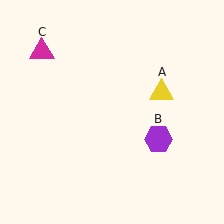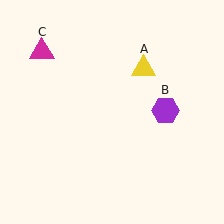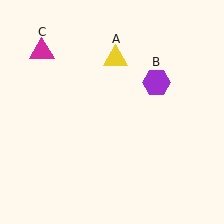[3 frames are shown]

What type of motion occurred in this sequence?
The yellow triangle (object A), purple hexagon (object B) rotated counterclockwise around the center of the scene.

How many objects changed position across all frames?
2 objects changed position: yellow triangle (object A), purple hexagon (object B).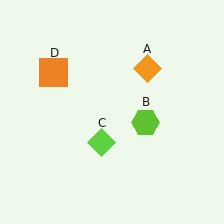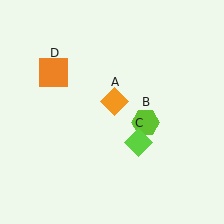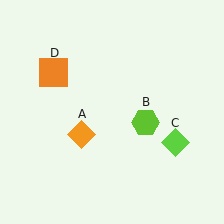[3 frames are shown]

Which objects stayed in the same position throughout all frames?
Lime hexagon (object B) and orange square (object D) remained stationary.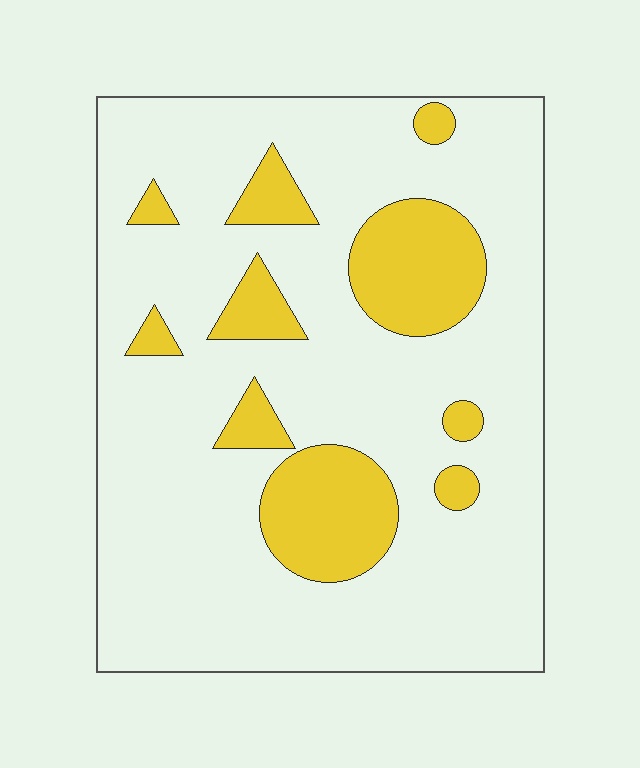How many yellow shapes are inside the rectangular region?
10.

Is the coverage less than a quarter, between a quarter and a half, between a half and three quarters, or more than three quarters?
Less than a quarter.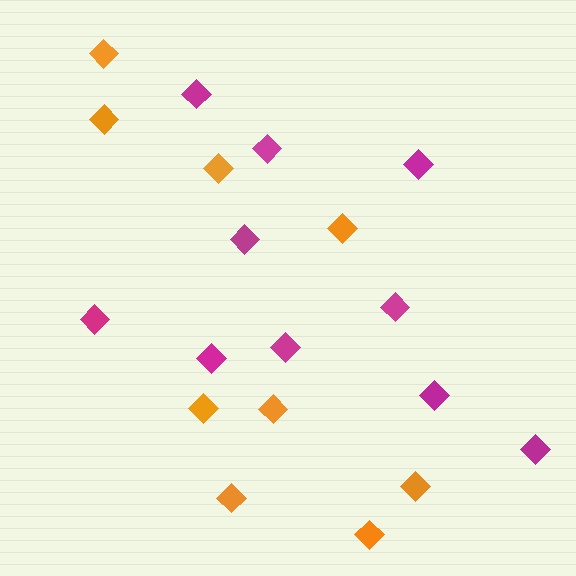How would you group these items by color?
There are 2 groups: one group of orange diamonds (9) and one group of magenta diamonds (10).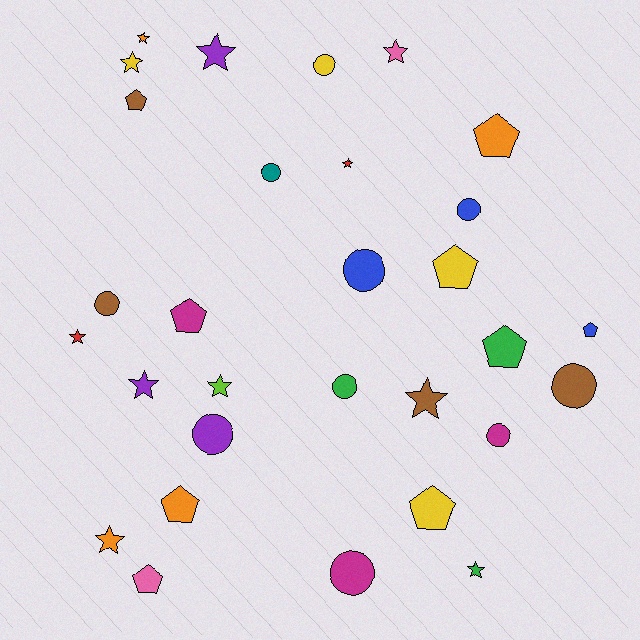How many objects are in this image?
There are 30 objects.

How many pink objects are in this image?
There are 2 pink objects.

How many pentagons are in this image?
There are 9 pentagons.